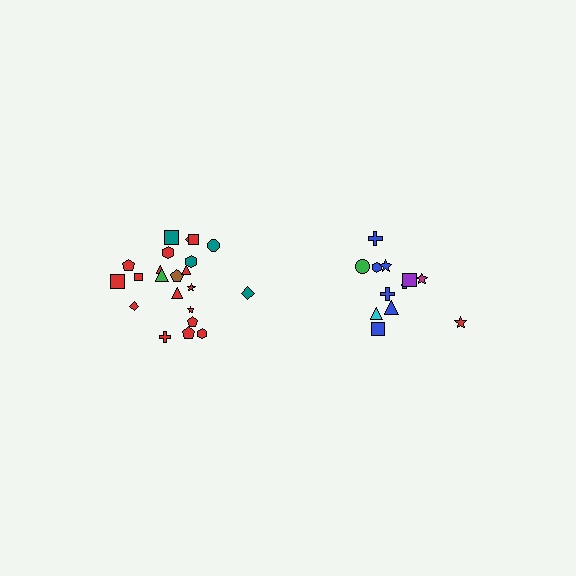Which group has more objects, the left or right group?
The left group.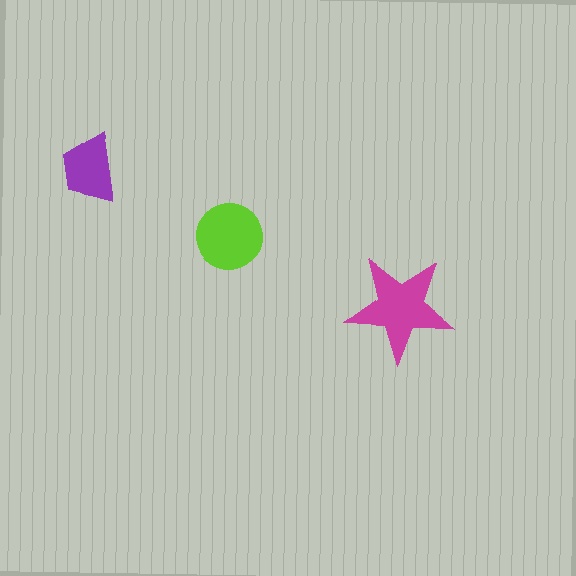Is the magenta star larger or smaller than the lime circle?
Larger.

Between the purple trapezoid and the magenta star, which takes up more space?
The magenta star.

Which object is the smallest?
The purple trapezoid.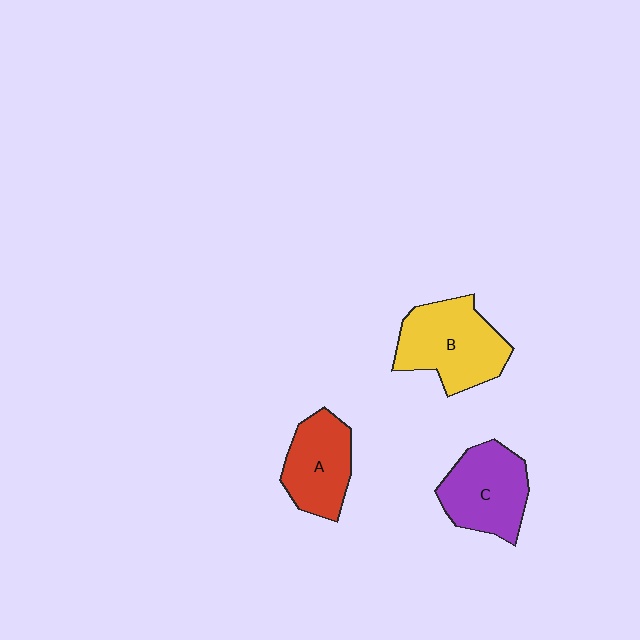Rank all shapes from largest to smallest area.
From largest to smallest: B (yellow), C (purple), A (red).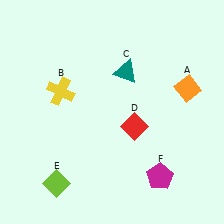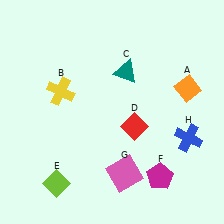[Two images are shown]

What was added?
A pink square (G), a blue cross (H) were added in Image 2.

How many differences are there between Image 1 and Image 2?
There are 2 differences between the two images.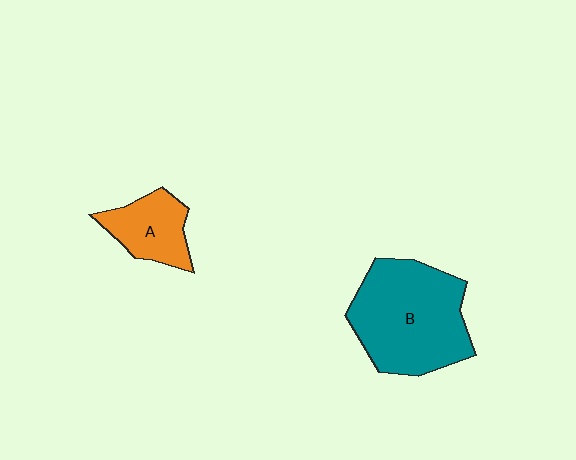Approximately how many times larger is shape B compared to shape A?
Approximately 2.3 times.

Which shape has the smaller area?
Shape A (orange).